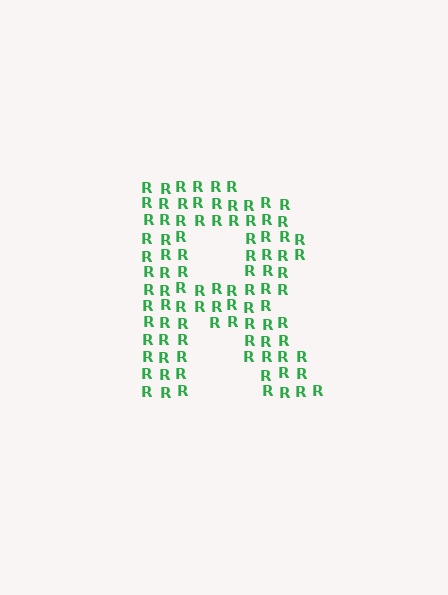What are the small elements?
The small elements are letter R's.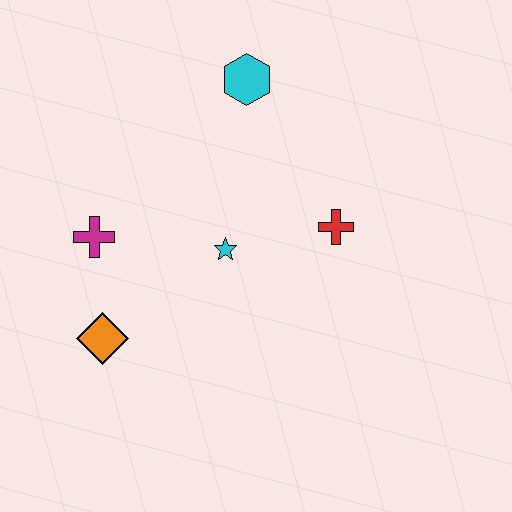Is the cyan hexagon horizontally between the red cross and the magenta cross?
Yes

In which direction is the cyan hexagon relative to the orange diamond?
The cyan hexagon is above the orange diamond.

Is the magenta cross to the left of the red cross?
Yes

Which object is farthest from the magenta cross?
The red cross is farthest from the magenta cross.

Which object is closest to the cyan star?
The red cross is closest to the cyan star.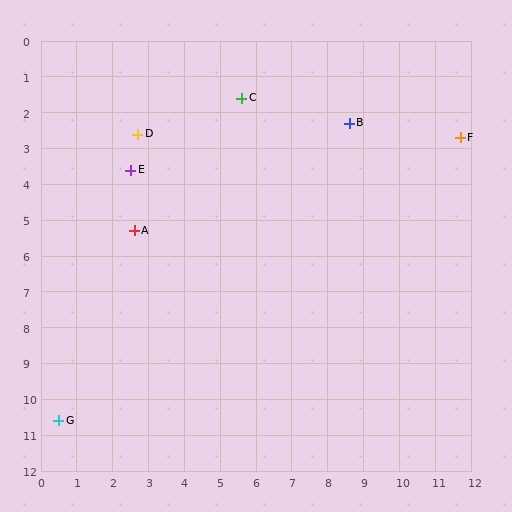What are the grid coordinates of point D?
Point D is at approximately (2.7, 2.6).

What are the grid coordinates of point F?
Point F is at approximately (11.7, 2.7).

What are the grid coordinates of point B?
Point B is at approximately (8.6, 2.3).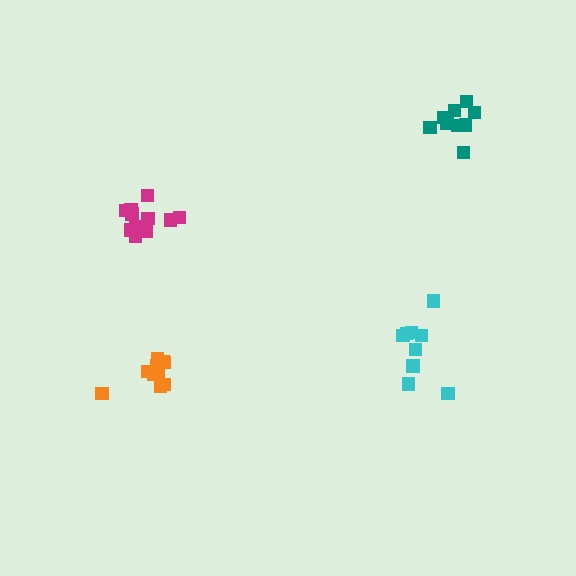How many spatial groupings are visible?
There are 4 spatial groupings.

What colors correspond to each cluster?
The clusters are colored: orange, magenta, cyan, teal.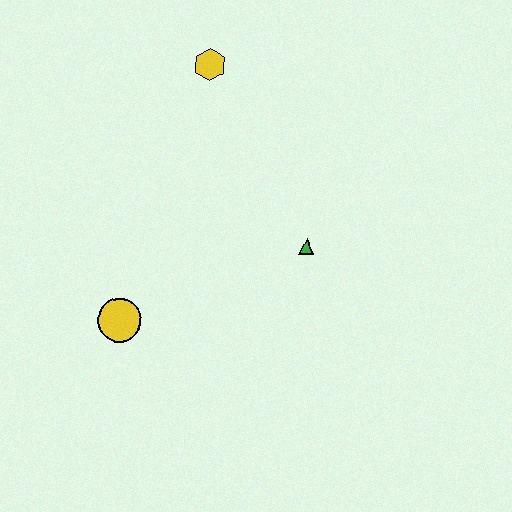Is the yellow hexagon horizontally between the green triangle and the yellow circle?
Yes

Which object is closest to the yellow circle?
The green triangle is closest to the yellow circle.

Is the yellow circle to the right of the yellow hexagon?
No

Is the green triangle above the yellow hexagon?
No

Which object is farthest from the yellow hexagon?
The yellow circle is farthest from the yellow hexagon.